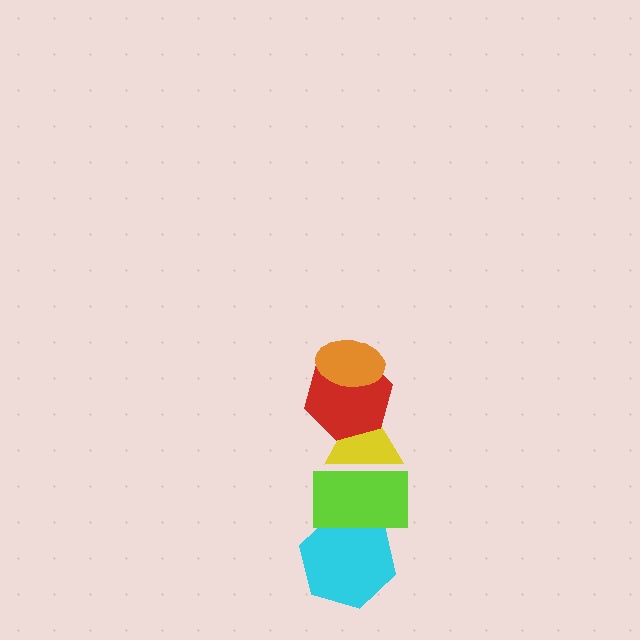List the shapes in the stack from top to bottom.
From top to bottom: the orange ellipse, the red hexagon, the yellow triangle, the lime rectangle, the cyan hexagon.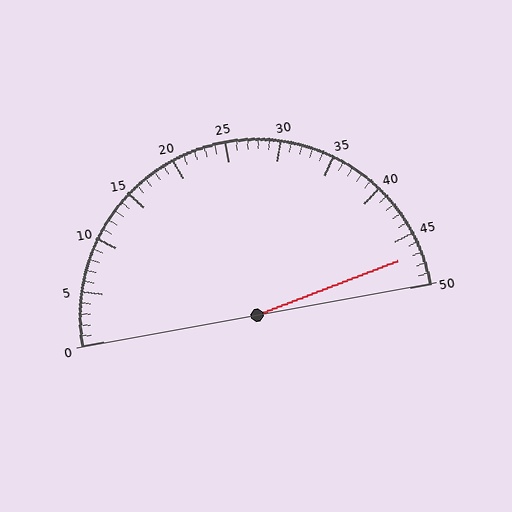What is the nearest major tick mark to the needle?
The nearest major tick mark is 45.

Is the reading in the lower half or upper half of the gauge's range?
The reading is in the upper half of the range (0 to 50).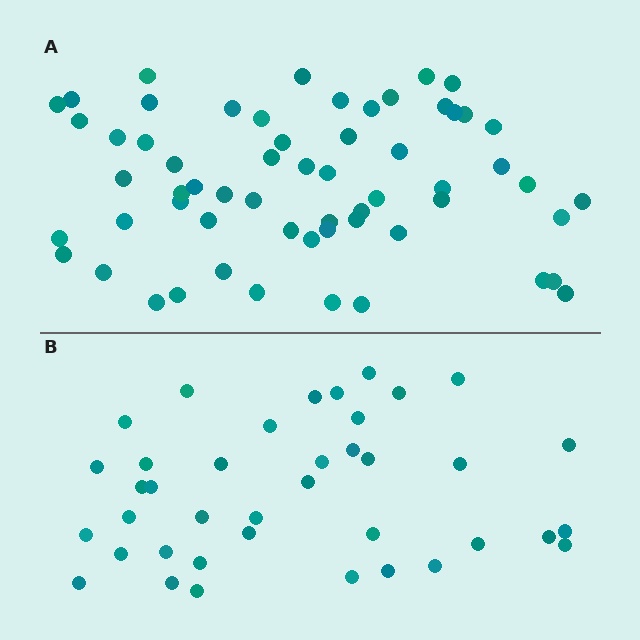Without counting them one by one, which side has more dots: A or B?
Region A (the top region) has more dots.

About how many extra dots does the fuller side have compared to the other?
Region A has approximately 20 more dots than region B.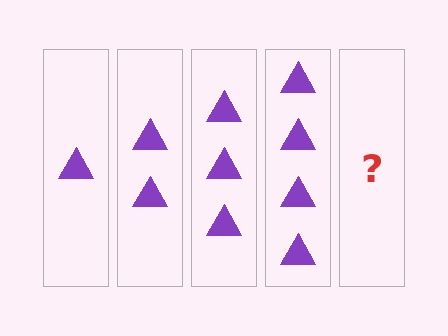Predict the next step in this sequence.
The next step is 5 triangles.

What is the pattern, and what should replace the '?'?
The pattern is that each step adds one more triangle. The '?' should be 5 triangles.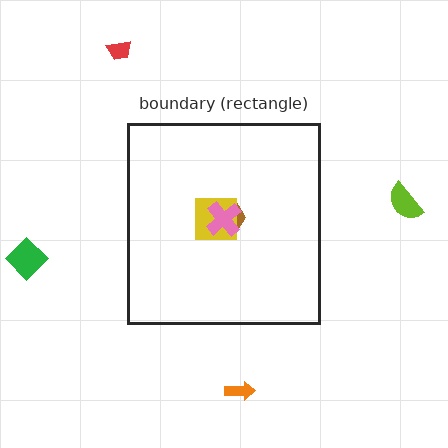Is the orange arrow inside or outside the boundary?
Outside.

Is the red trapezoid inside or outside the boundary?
Outside.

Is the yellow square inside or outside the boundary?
Inside.